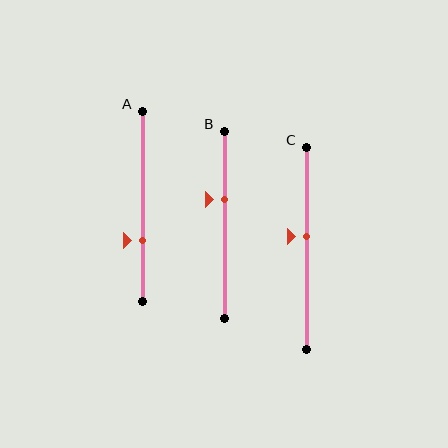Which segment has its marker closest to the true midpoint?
Segment C has its marker closest to the true midpoint.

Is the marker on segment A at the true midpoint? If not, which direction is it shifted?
No, the marker on segment A is shifted downward by about 18% of the segment length.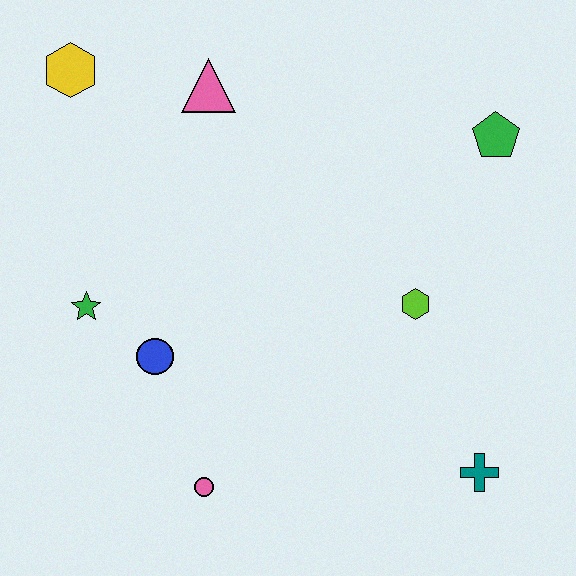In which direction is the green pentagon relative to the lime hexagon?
The green pentagon is above the lime hexagon.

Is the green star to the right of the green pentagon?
No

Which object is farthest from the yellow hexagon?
The teal cross is farthest from the yellow hexagon.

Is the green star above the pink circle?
Yes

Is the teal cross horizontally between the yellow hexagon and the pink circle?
No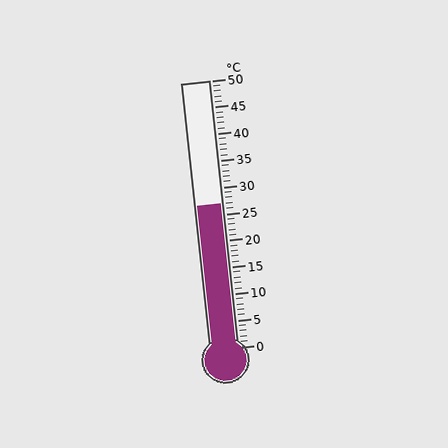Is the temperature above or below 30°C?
The temperature is below 30°C.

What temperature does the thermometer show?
The thermometer shows approximately 27°C.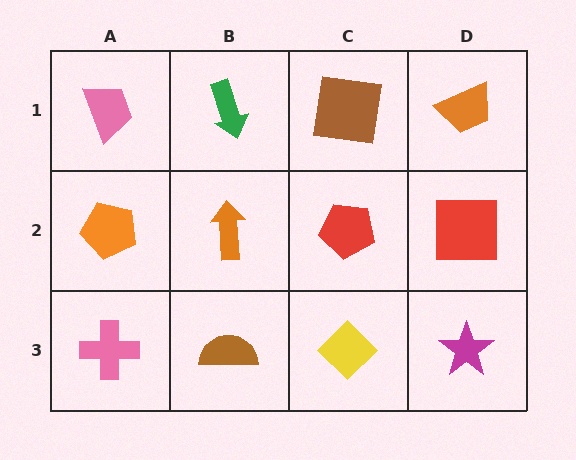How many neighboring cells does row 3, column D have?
2.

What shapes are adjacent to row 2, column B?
A green arrow (row 1, column B), a brown semicircle (row 3, column B), an orange pentagon (row 2, column A), a red pentagon (row 2, column C).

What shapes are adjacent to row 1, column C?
A red pentagon (row 2, column C), a green arrow (row 1, column B), an orange trapezoid (row 1, column D).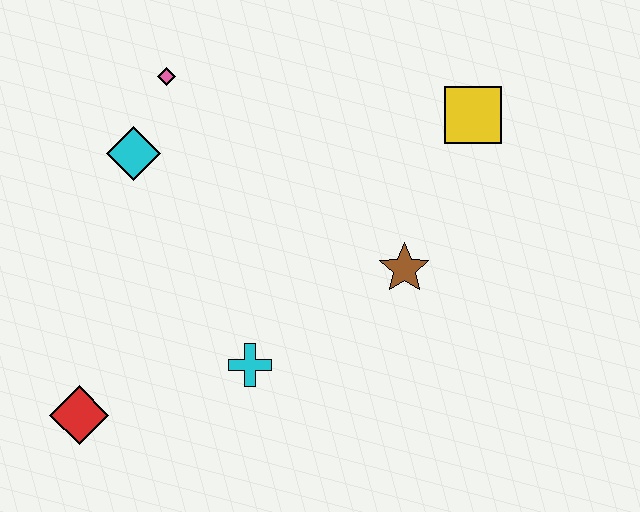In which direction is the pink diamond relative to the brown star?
The pink diamond is to the left of the brown star.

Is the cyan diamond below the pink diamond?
Yes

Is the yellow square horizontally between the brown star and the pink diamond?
No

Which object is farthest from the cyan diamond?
The yellow square is farthest from the cyan diamond.